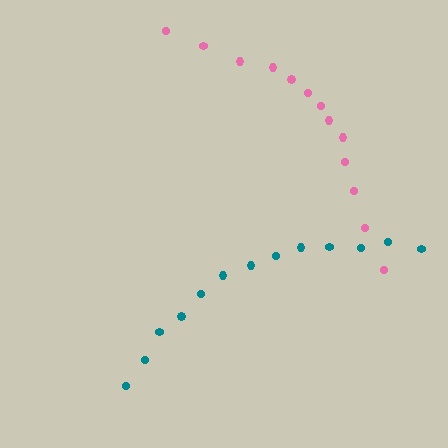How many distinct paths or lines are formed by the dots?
There are 2 distinct paths.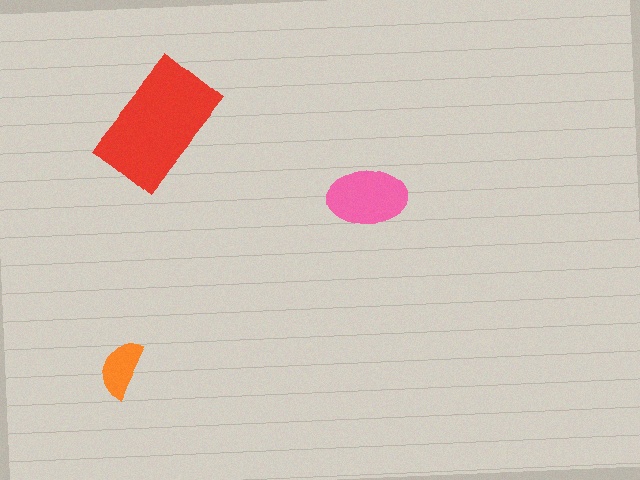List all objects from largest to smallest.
The red rectangle, the pink ellipse, the orange semicircle.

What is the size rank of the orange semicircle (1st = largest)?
3rd.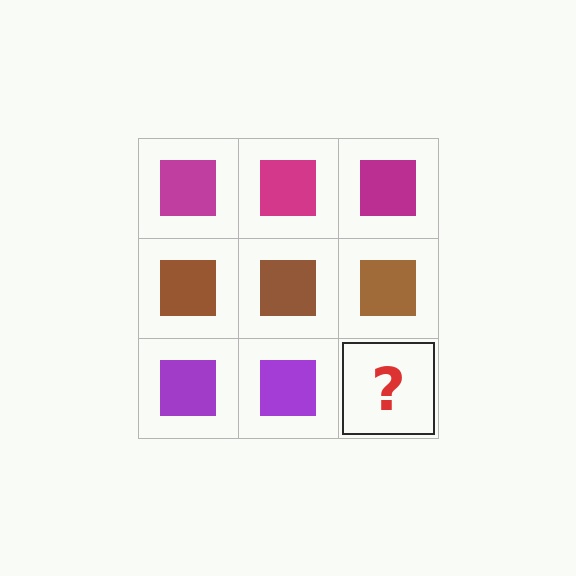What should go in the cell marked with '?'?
The missing cell should contain a purple square.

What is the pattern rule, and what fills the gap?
The rule is that each row has a consistent color. The gap should be filled with a purple square.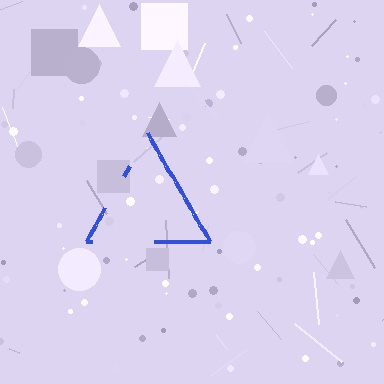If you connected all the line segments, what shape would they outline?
They would outline a triangle.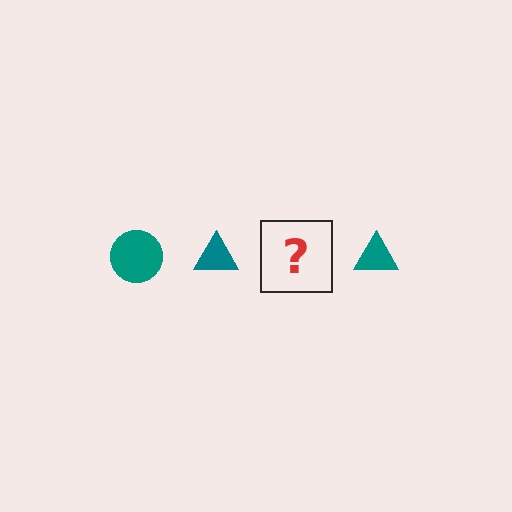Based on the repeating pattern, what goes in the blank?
The blank should be a teal circle.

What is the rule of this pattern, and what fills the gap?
The rule is that the pattern cycles through circle, triangle shapes in teal. The gap should be filled with a teal circle.